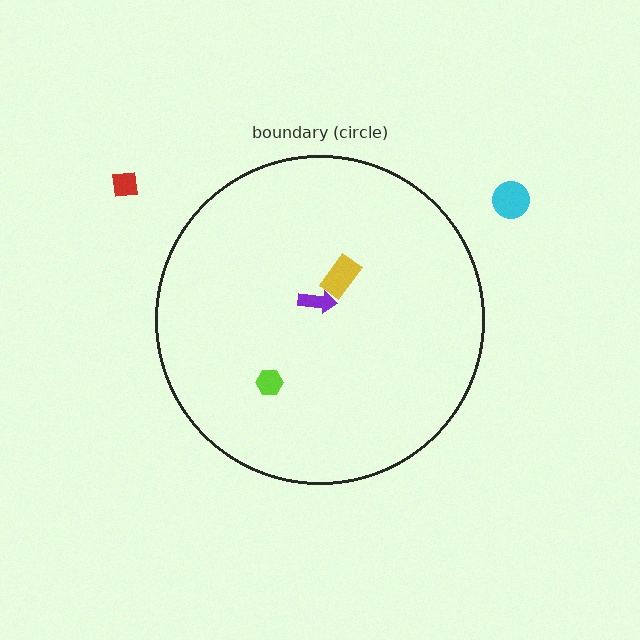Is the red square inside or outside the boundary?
Outside.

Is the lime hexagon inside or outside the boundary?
Inside.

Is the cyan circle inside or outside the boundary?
Outside.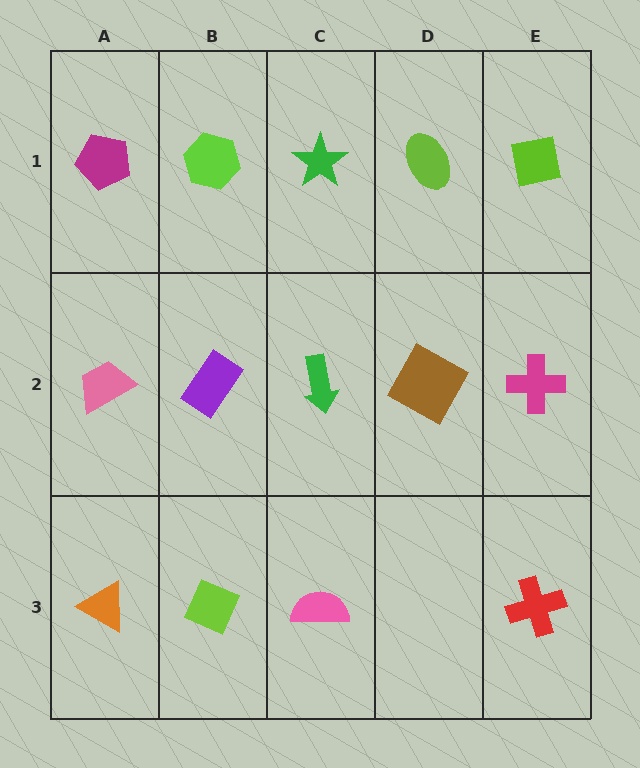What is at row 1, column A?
A magenta pentagon.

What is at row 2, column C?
A green arrow.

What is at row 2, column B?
A purple rectangle.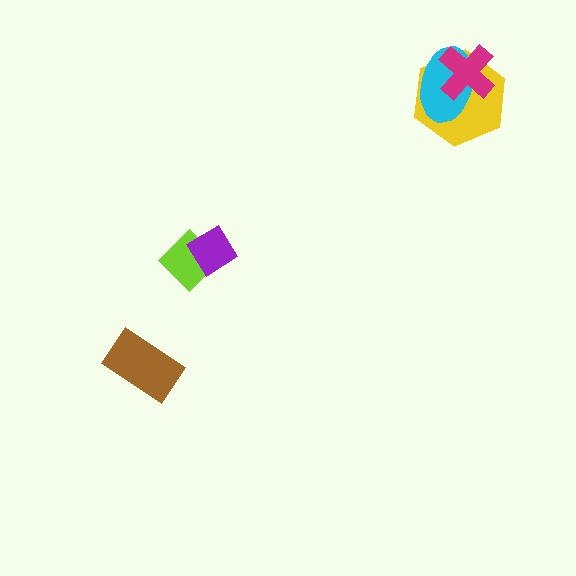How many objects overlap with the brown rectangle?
0 objects overlap with the brown rectangle.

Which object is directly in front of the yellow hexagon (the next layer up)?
The cyan ellipse is directly in front of the yellow hexagon.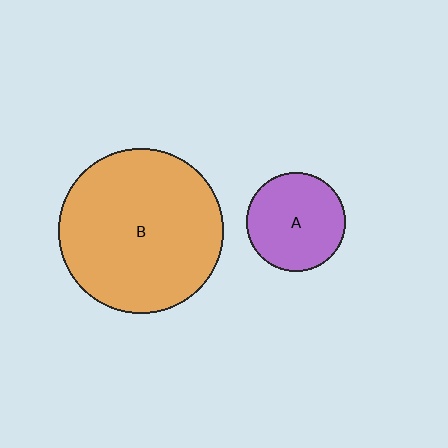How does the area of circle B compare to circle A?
Approximately 2.7 times.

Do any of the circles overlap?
No, none of the circles overlap.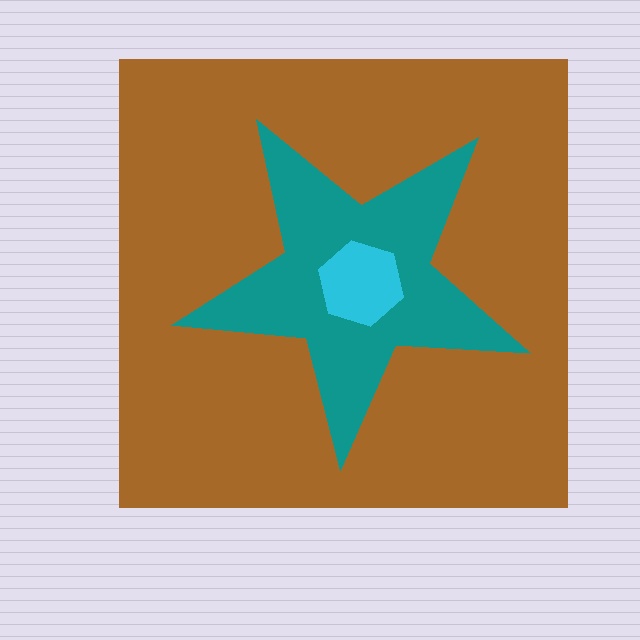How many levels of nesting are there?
3.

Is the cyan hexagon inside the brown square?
Yes.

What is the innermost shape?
The cyan hexagon.